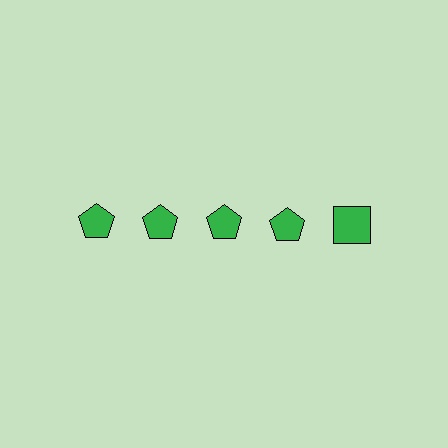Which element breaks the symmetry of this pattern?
The green square in the top row, rightmost column breaks the symmetry. All other shapes are green pentagons.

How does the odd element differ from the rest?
It has a different shape: square instead of pentagon.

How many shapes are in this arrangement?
There are 5 shapes arranged in a grid pattern.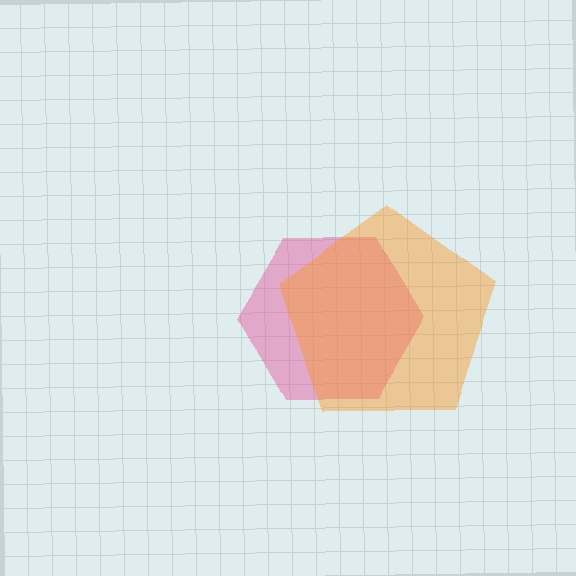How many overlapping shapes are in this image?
There are 2 overlapping shapes in the image.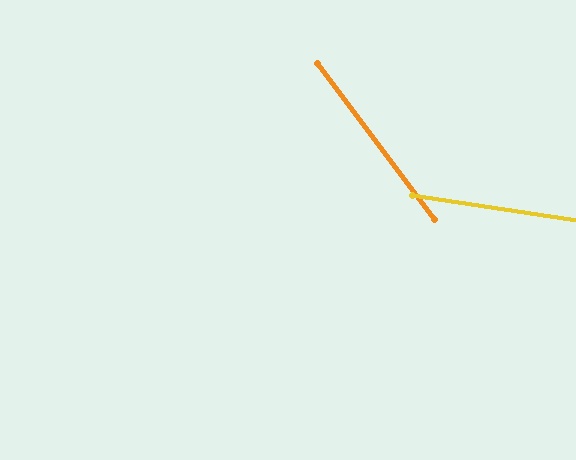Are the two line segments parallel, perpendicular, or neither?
Neither parallel nor perpendicular — they differ by about 45°.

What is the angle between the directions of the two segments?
Approximately 45 degrees.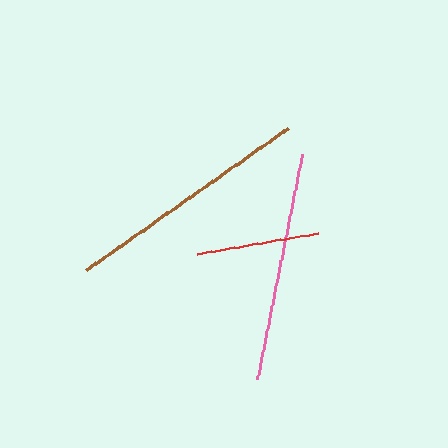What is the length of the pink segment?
The pink segment is approximately 228 pixels long.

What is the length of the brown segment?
The brown segment is approximately 248 pixels long.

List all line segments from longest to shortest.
From longest to shortest: brown, pink, red.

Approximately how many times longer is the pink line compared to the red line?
The pink line is approximately 1.9 times the length of the red line.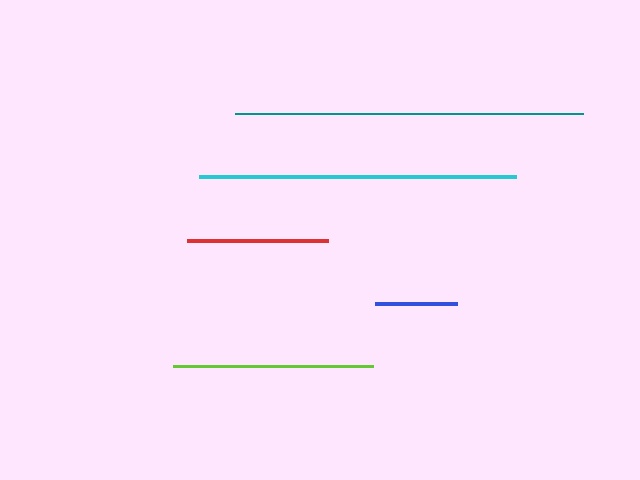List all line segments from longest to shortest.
From longest to shortest: teal, cyan, lime, red, blue.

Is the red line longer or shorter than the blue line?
The red line is longer than the blue line.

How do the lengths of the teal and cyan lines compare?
The teal and cyan lines are approximately the same length.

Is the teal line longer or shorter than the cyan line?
The teal line is longer than the cyan line.